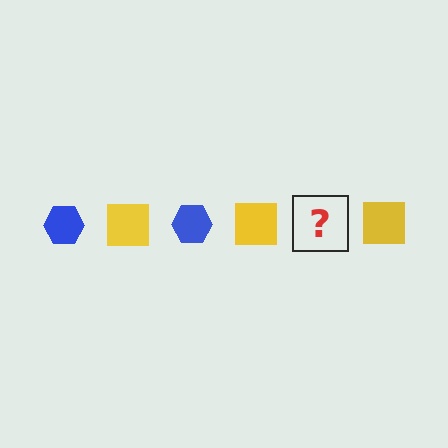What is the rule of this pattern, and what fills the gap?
The rule is that the pattern alternates between blue hexagon and yellow square. The gap should be filled with a blue hexagon.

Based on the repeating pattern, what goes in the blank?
The blank should be a blue hexagon.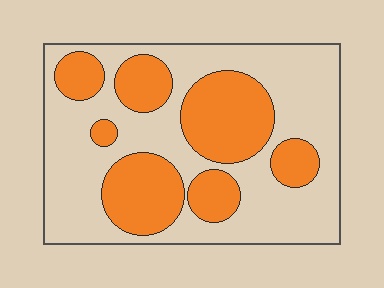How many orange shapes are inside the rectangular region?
7.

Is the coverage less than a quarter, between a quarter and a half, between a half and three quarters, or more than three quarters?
Between a quarter and a half.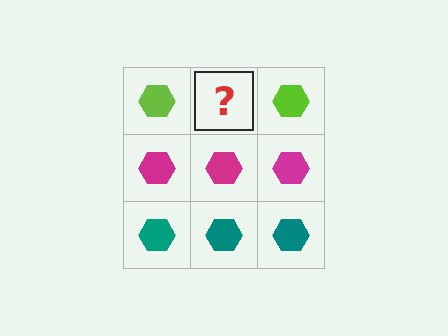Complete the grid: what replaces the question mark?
The question mark should be replaced with a lime hexagon.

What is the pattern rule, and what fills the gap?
The rule is that each row has a consistent color. The gap should be filled with a lime hexagon.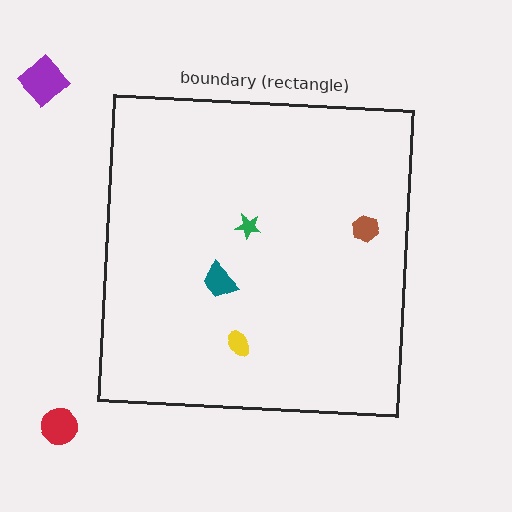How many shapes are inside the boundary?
4 inside, 2 outside.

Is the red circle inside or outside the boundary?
Outside.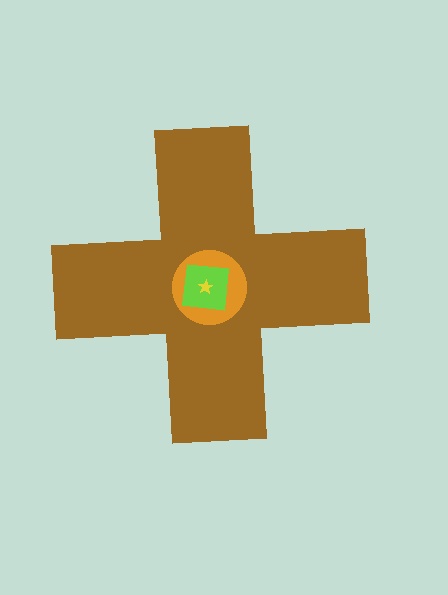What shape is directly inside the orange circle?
The lime square.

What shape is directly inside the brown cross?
The orange circle.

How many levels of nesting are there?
4.